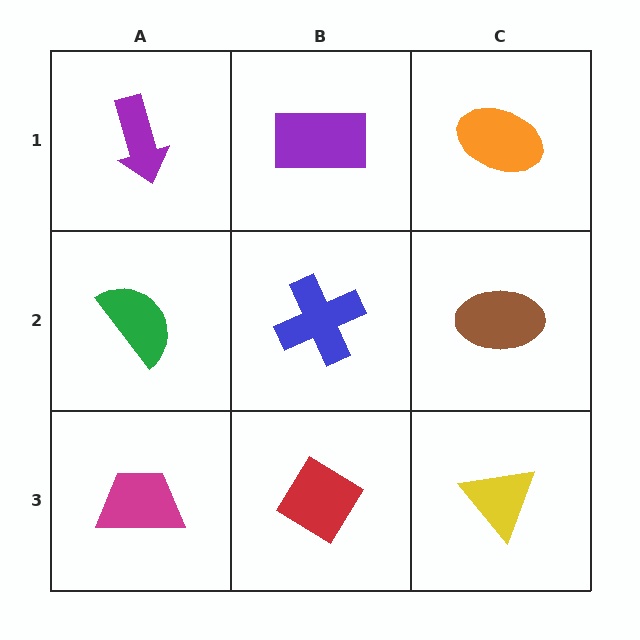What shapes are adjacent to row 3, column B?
A blue cross (row 2, column B), a magenta trapezoid (row 3, column A), a yellow triangle (row 3, column C).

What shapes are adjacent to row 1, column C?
A brown ellipse (row 2, column C), a purple rectangle (row 1, column B).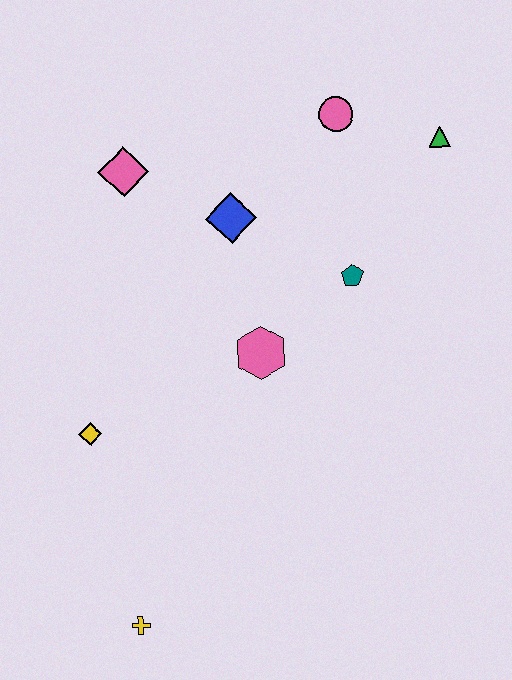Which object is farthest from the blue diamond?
The yellow cross is farthest from the blue diamond.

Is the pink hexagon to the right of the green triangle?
No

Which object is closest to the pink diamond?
The blue diamond is closest to the pink diamond.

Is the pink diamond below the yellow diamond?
No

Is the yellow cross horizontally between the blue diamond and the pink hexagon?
No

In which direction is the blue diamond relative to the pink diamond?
The blue diamond is to the right of the pink diamond.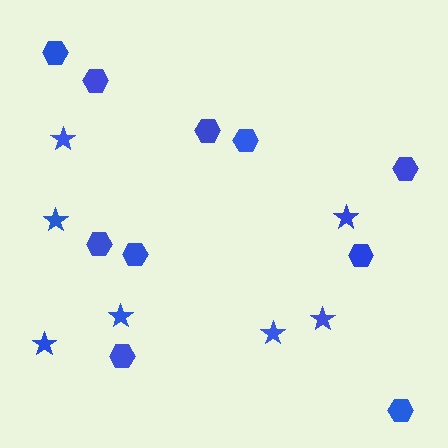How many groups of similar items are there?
There are 2 groups: one group of hexagons (10) and one group of stars (7).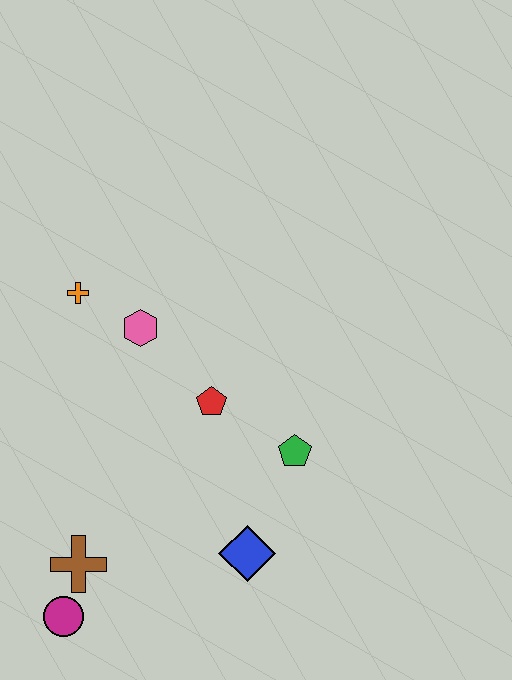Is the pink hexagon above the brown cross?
Yes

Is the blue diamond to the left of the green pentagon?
Yes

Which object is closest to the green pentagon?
The red pentagon is closest to the green pentagon.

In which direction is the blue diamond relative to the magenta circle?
The blue diamond is to the right of the magenta circle.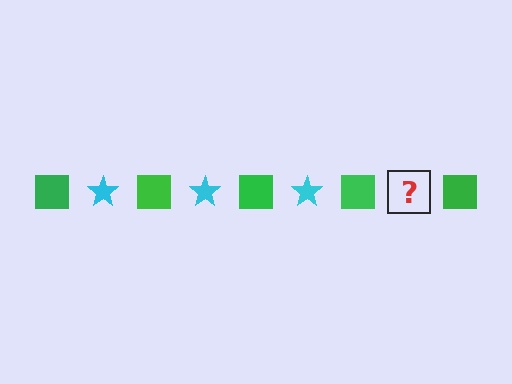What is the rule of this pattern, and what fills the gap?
The rule is that the pattern alternates between green square and cyan star. The gap should be filled with a cyan star.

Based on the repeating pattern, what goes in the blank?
The blank should be a cyan star.